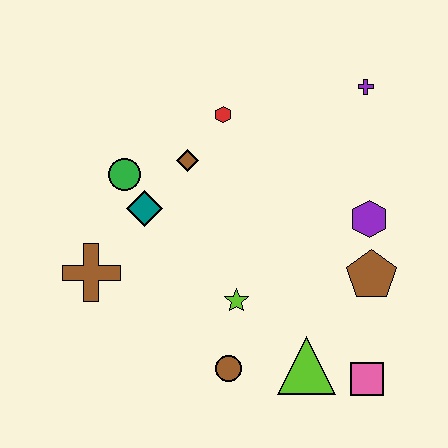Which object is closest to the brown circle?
The lime star is closest to the brown circle.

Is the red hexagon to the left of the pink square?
Yes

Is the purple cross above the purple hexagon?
Yes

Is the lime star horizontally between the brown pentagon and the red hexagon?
Yes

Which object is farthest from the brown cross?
The purple cross is farthest from the brown cross.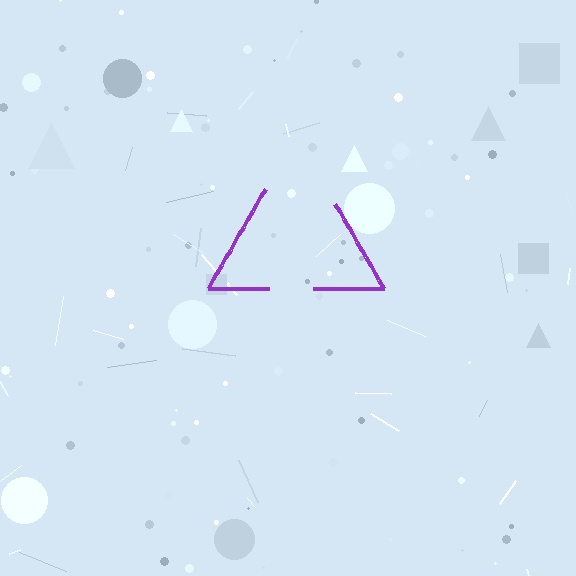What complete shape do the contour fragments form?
The contour fragments form a triangle.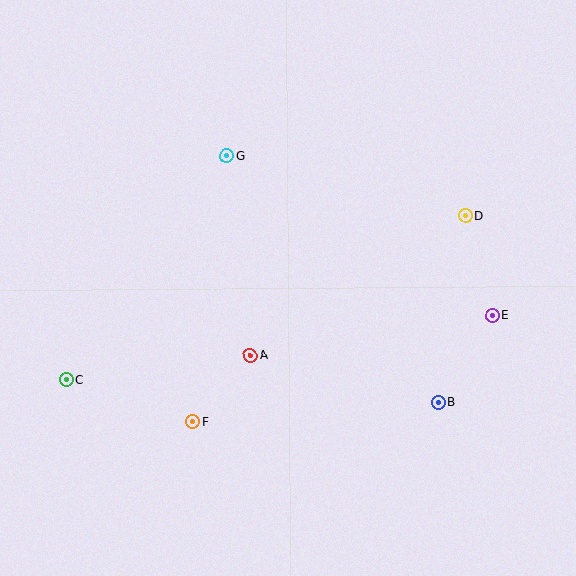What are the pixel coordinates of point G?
Point G is at (227, 156).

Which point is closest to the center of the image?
Point A at (250, 355) is closest to the center.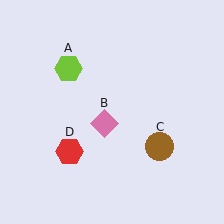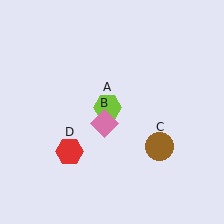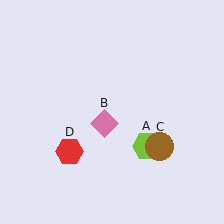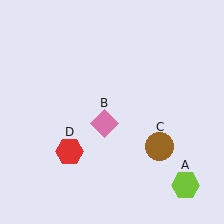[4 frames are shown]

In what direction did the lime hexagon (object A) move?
The lime hexagon (object A) moved down and to the right.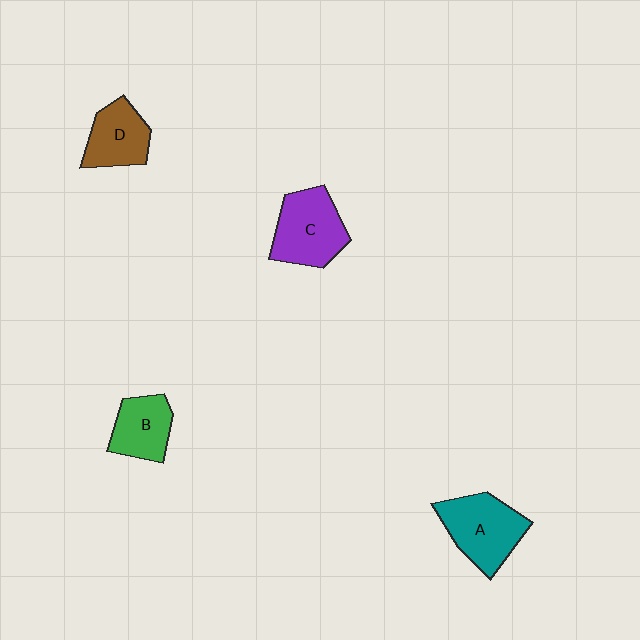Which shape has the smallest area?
Shape B (green).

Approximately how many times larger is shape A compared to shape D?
Approximately 1.4 times.